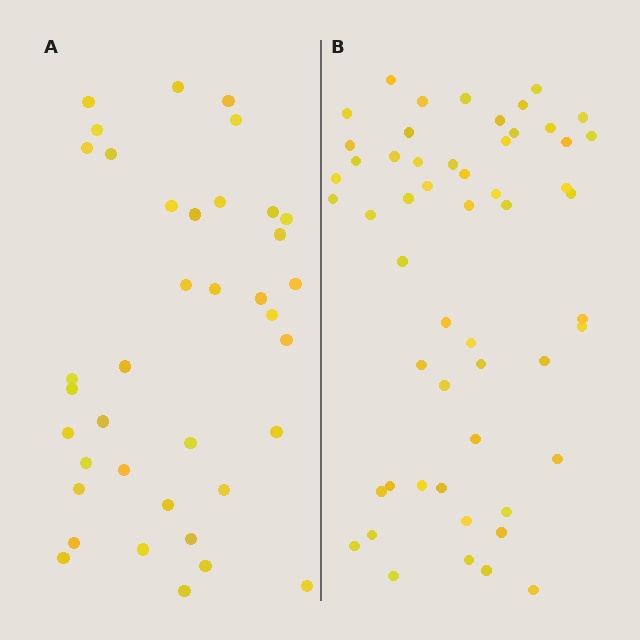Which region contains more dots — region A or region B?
Region B (the right region) has more dots.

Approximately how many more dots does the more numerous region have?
Region B has approximately 15 more dots than region A.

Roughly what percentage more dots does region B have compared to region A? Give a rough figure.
About 40% more.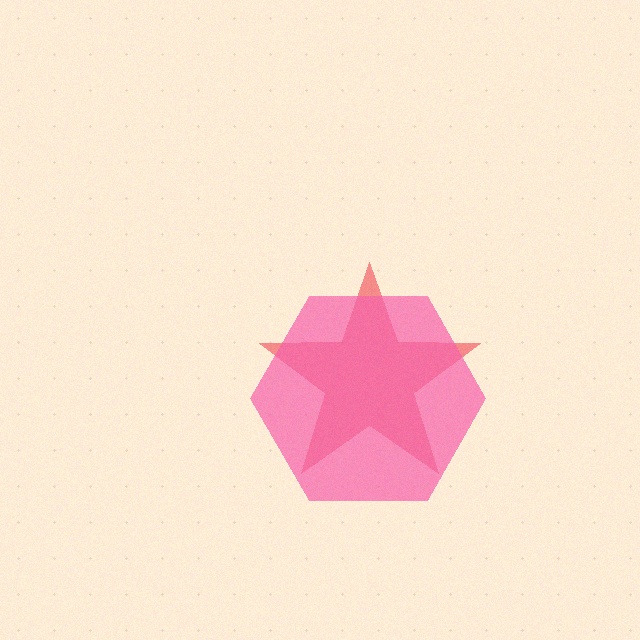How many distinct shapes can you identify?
There are 2 distinct shapes: a red star, a pink hexagon.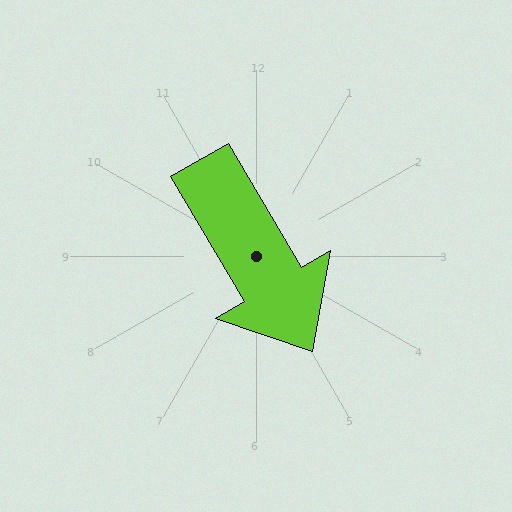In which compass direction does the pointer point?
Southeast.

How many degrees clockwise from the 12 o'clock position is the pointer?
Approximately 150 degrees.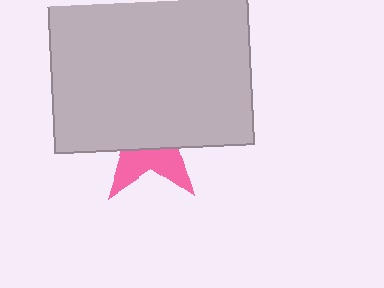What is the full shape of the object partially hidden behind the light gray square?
The partially hidden object is a pink star.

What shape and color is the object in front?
The object in front is a light gray square.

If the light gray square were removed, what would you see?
You would see the complete pink star.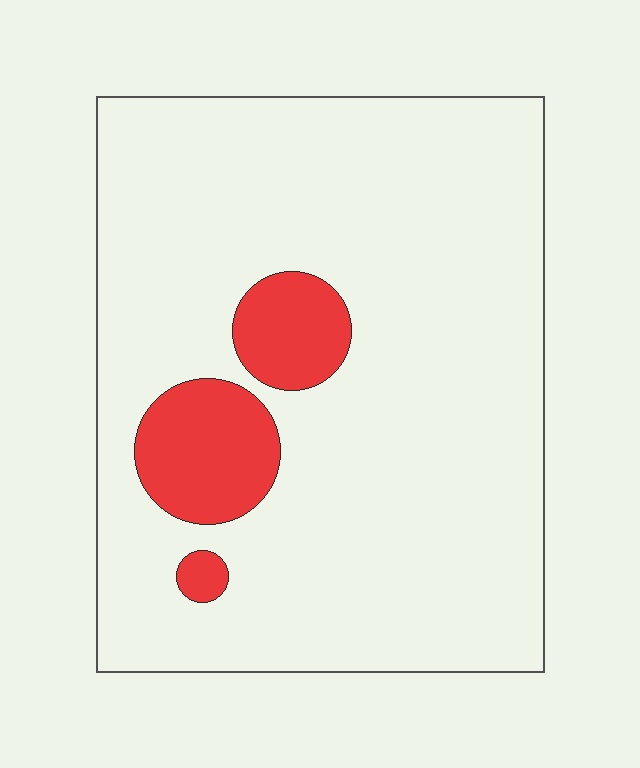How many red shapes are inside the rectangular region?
3.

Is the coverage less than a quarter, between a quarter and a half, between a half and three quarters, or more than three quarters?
Less than a quarter.